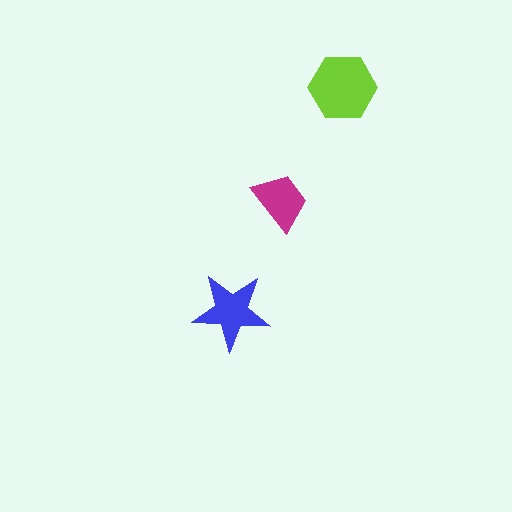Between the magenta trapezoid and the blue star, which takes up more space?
The blue star.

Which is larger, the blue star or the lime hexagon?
The lime hexagon.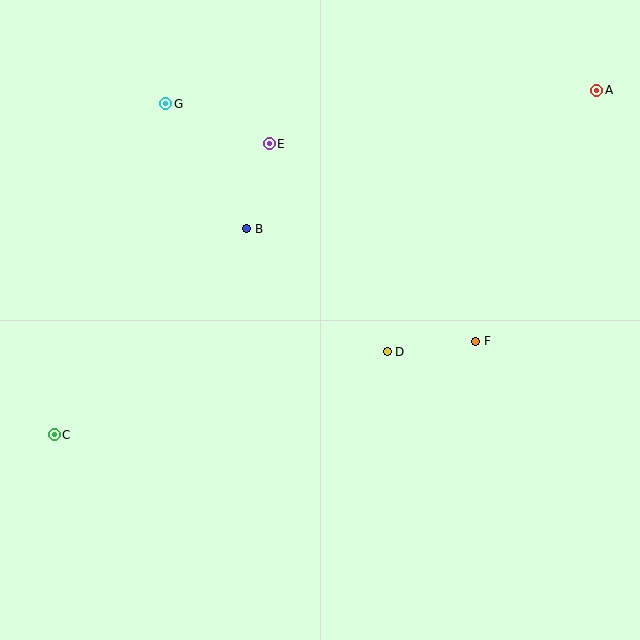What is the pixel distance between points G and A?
The distance between G and A is 431 pixels.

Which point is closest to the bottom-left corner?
Point C is closest to the bottom-left corner.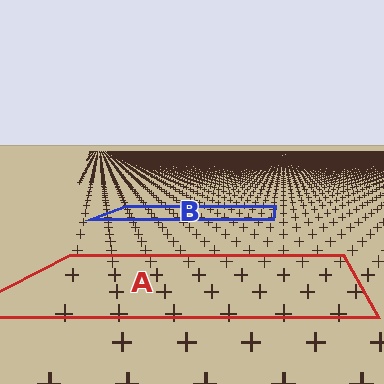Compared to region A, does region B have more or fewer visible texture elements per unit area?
Region B has more texture elements per unit area — they are packed more densely because it is farther away.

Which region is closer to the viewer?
Region A is closer. The texture elements there are larger and more spread out.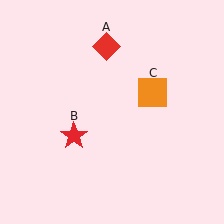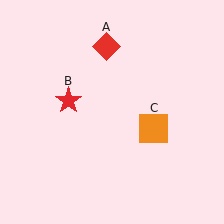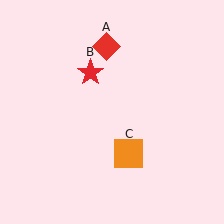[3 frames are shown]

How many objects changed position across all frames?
2 objects changed position: red star (object B), orange square (object C).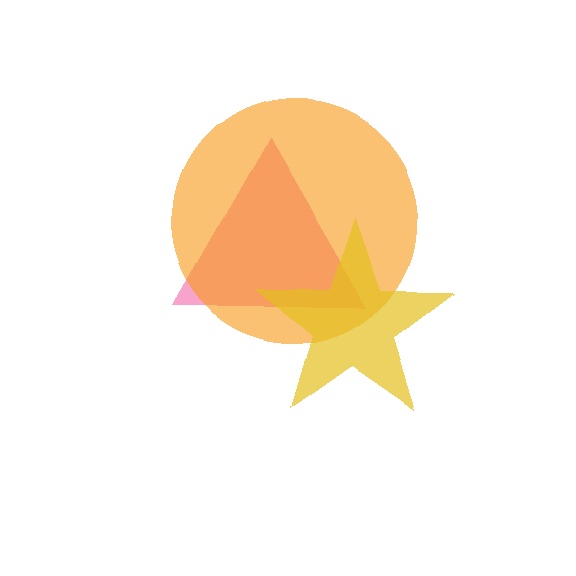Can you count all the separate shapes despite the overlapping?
Yes, there are 3 separate shapes.